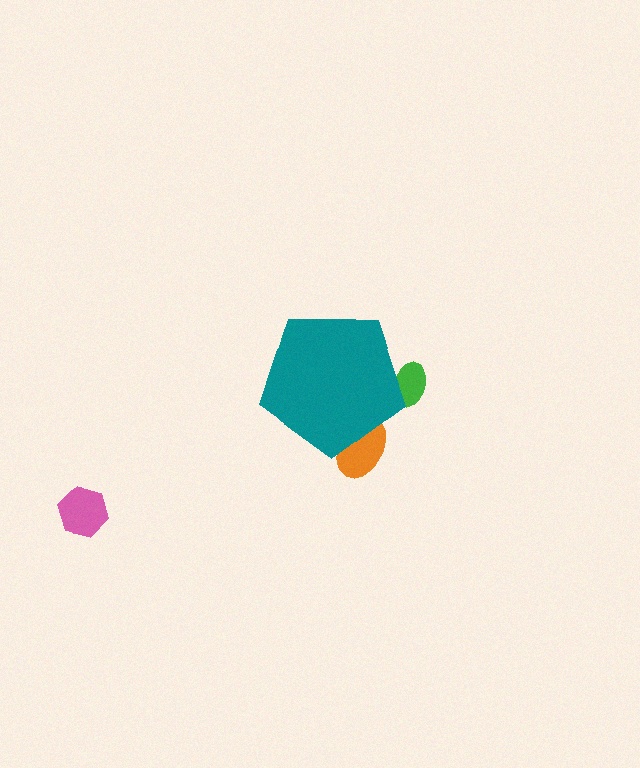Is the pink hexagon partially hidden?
No, the pink hexagon is fully visible.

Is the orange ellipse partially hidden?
Yes, the orange ellipse is partially hidden behind the teal pentagon.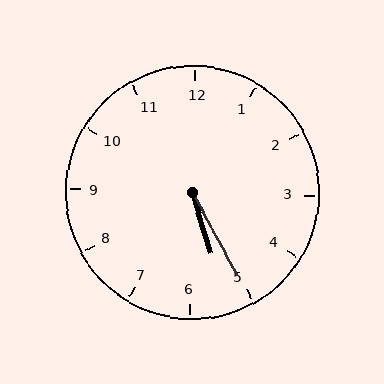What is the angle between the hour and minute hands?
Approximately 12 degrees.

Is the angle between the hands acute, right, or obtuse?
It is acute.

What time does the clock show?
5:25.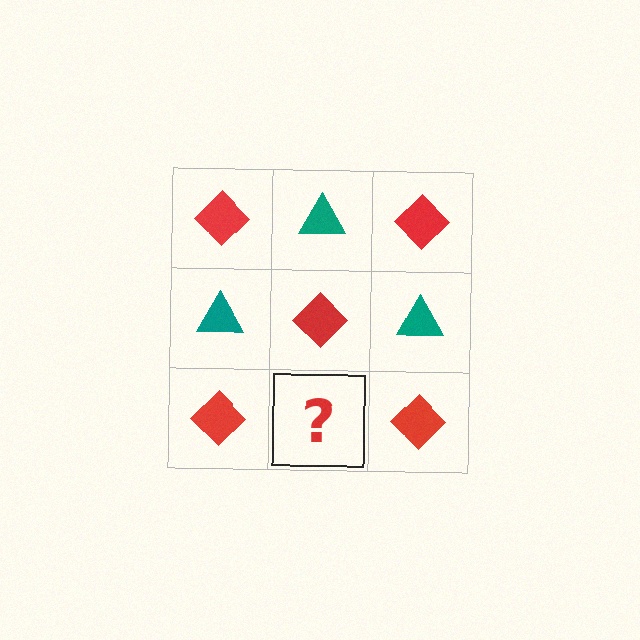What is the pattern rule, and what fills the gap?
The rule is that it alternates red diamond and teal triangle in a checkerboard pattern. The gap should be filled with a teal triangle.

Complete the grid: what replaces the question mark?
The question mark should be replaced with a teal triangle.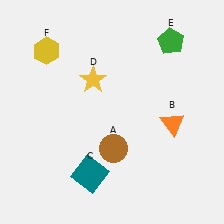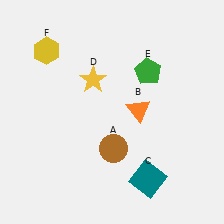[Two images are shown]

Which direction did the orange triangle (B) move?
The orange triangle (B) moved left.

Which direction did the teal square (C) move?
The teal square (C) moved right.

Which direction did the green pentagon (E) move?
The green pentagon (E) moved down.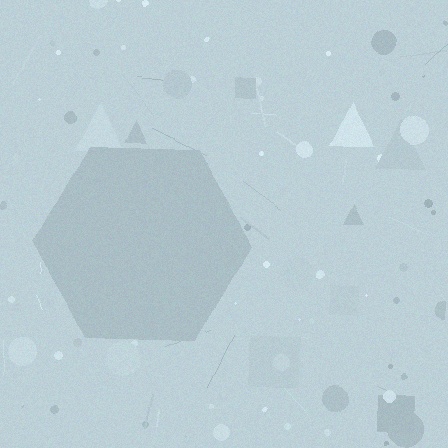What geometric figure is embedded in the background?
A hexagon is embedded in the background.